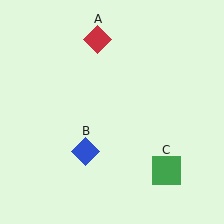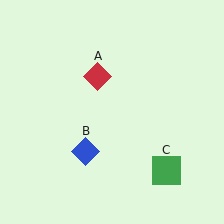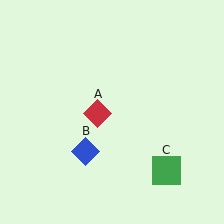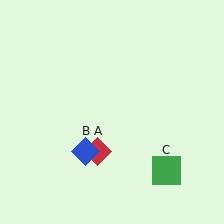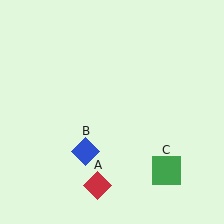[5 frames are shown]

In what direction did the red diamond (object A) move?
The red diamond (object A) moved down.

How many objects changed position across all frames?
1 object changed position: red diamond (object A).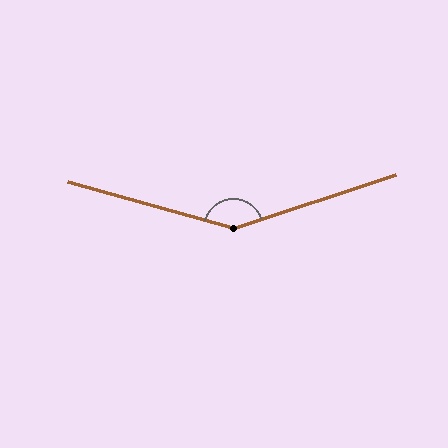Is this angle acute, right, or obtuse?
It is obtuse.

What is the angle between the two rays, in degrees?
Approximately 146 degrees.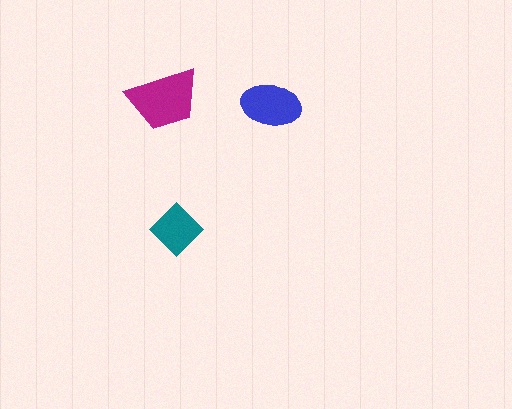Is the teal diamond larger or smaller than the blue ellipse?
Smaller.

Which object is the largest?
The magenta trapezoid.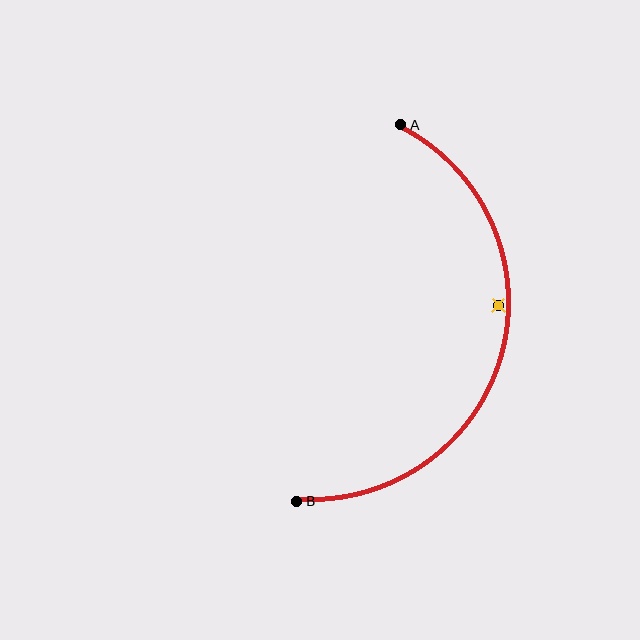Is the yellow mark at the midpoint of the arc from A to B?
No — the yellow mark does not lie on the arc at all. It sits slightly inside the curve.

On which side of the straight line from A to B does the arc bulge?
The arc bulges to the right of the straight line connecting A and B.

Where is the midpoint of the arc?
The arc midpoint is the point on the curve farthest from the straight line joining A and B. It sits to the right of that line.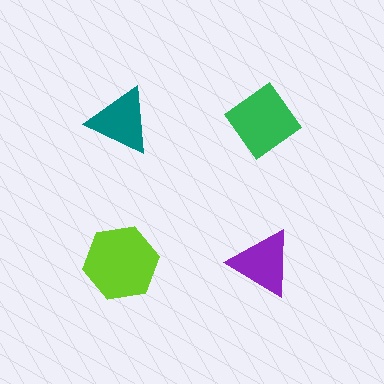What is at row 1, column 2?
A green diamond.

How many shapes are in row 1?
2 shapes.